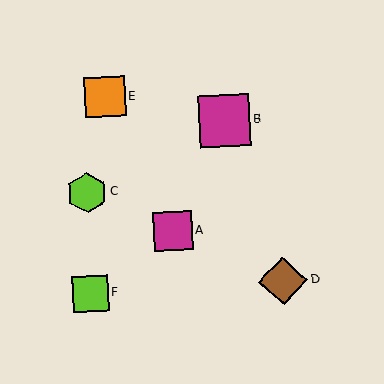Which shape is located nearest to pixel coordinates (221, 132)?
The magenta square (labeled B) at (225, 121) is nearest to that location.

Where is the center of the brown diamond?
The center of the brown diamond is at (283, 281).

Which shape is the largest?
The magenta square (labeled B) is the largest.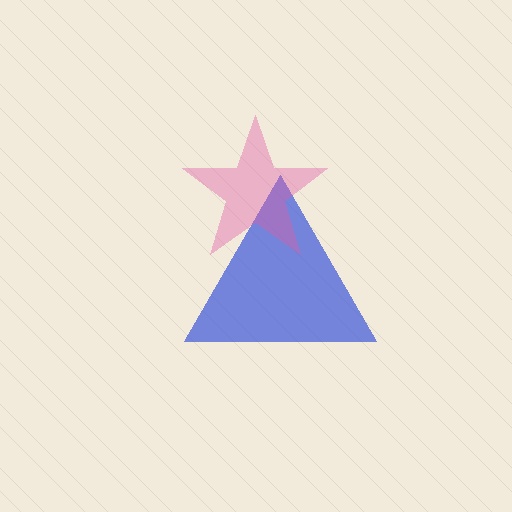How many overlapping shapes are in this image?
There are 2 overlapping shapes in the image.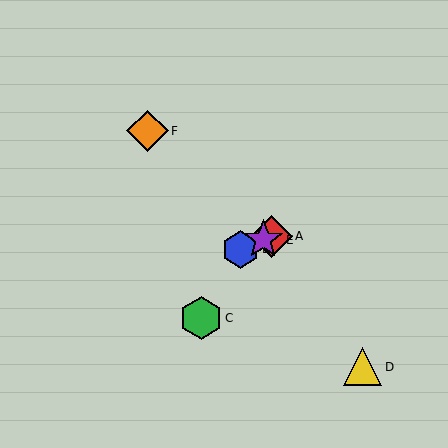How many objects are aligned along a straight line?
3 objects (A, B, E) are aligned along a straight line.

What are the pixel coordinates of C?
Object C is at (201, 318).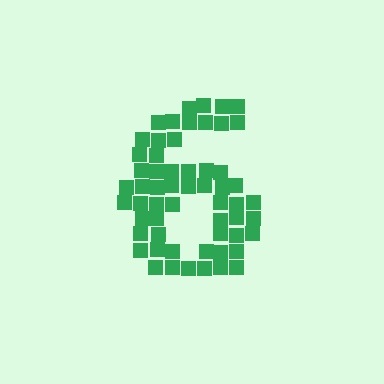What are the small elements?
The small elements are squares.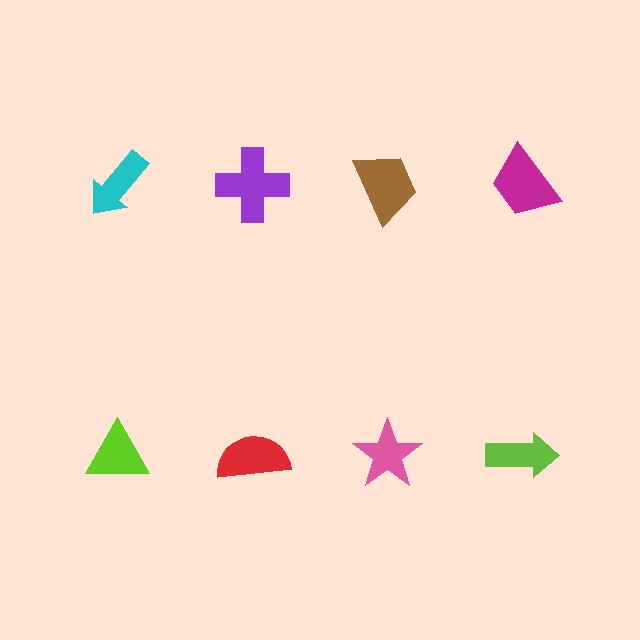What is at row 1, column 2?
A purple cross.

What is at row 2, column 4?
A lime arrow.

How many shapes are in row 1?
4 shapes.